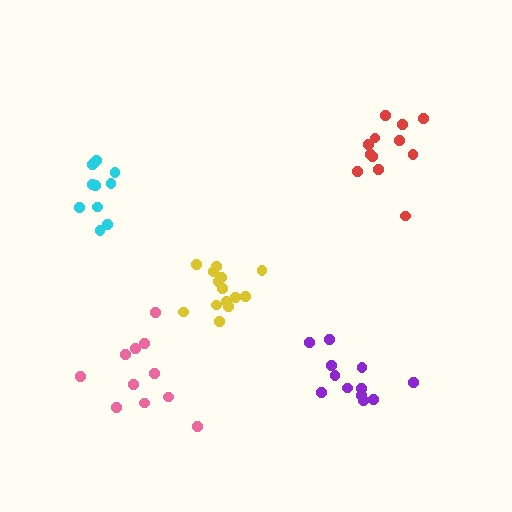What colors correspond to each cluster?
The clusters are colored: red, yellow, pink, purple, cyan.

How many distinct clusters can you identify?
There are 5 distinct clusters.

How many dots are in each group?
Group 1: 12 dots, Group 2: 14 dots, Group 3: 11 dots, Group 4: 12 dots, Group 5: 10 dots (59 total).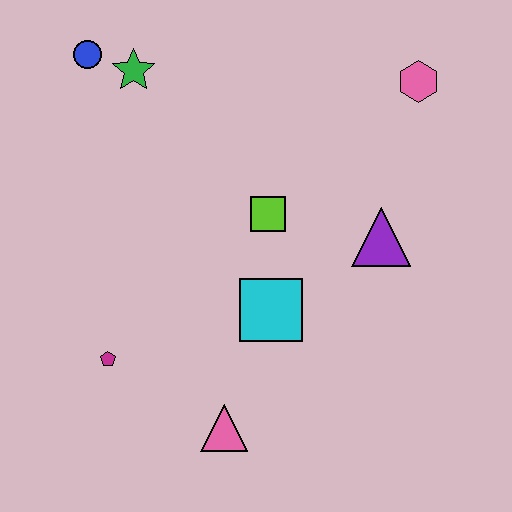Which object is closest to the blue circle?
The green star is closest to the blue circle.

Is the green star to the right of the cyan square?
No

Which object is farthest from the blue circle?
The pink triangle is farthest from the blue circle.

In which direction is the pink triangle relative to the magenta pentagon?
The pink triangle is to the right of the magenta pentagon.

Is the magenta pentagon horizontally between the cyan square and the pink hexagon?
No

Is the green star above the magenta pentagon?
Yes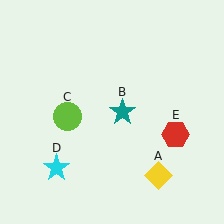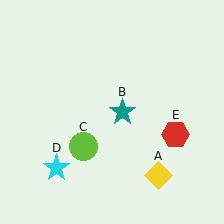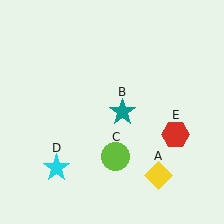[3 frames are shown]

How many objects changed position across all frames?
1 object changed position: lime circle (object C).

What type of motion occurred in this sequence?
The lime circle (object C) rotated counterclockwise around the center of the scene.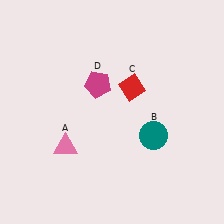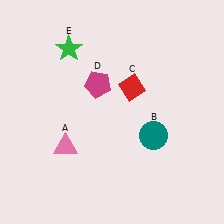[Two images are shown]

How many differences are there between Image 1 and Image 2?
There is 1 difference between the two images.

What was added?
A green star (E) was added in Image 2.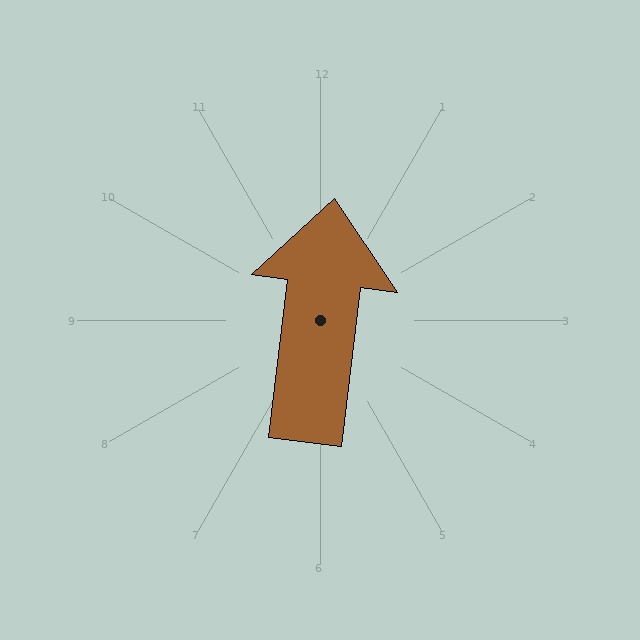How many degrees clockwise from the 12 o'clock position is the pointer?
Approximately 7 degrees.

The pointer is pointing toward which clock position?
Roughly 12 o'clock.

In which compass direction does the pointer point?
North.